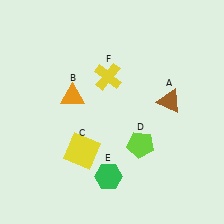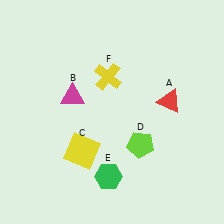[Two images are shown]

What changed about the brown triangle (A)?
In Image 1, A is brown. In Image 2, it changed to red.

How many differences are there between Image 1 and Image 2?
There are 2 differences between the two images.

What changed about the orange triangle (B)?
In Image 1, B is orange. In Image 2, it changed to magenta.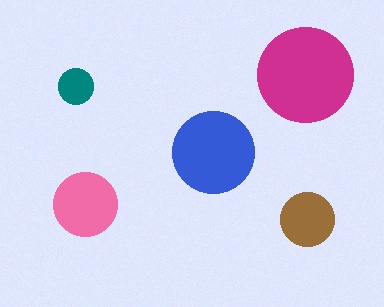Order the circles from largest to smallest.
the magenta one, the blue one, the pink one, the brown one, the teal one.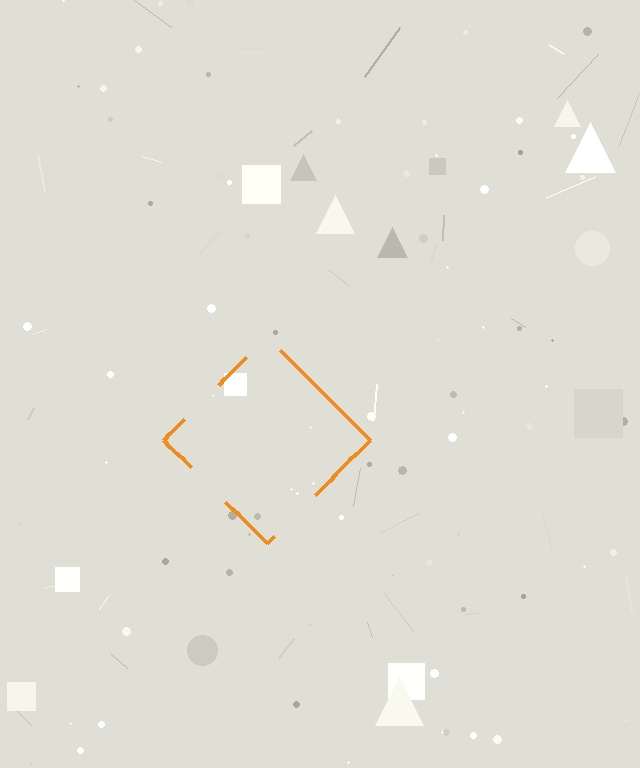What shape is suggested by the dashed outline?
The dashed outline suggests a diamond.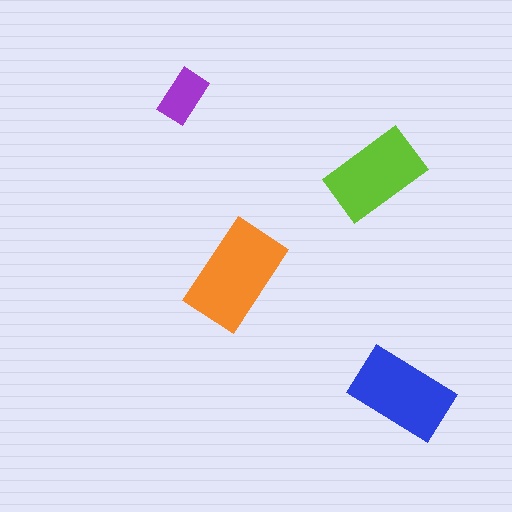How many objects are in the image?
There are 4 objects in the image.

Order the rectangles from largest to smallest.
the orange one, the blue one, the lime one, the purple one.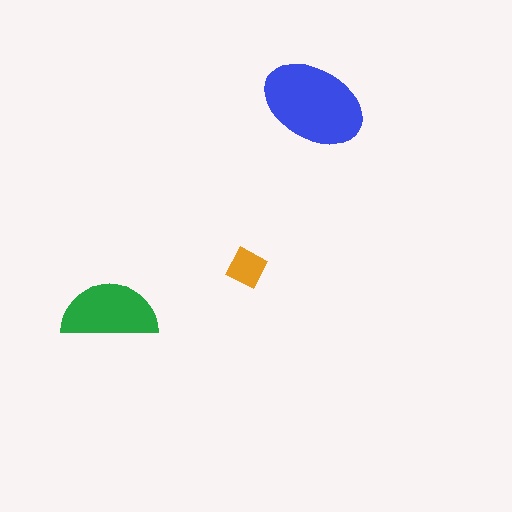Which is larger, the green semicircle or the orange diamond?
The green semicircle.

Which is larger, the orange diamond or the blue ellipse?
The blue ellipse.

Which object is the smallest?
The orange diamond.